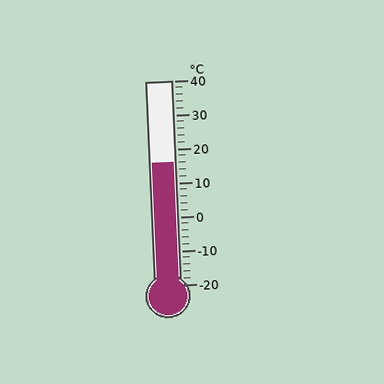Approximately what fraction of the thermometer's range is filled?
The thermometer is filled to approximately 60% of its range.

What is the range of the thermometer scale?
The thermometer scale ranges from -20°C to 40°C.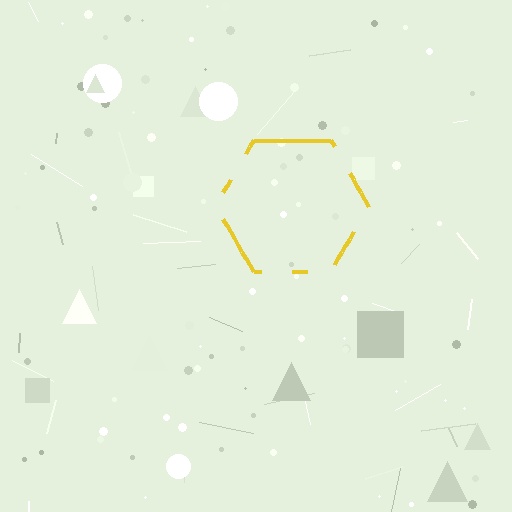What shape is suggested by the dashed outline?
The dashed outline suggests a hexagon.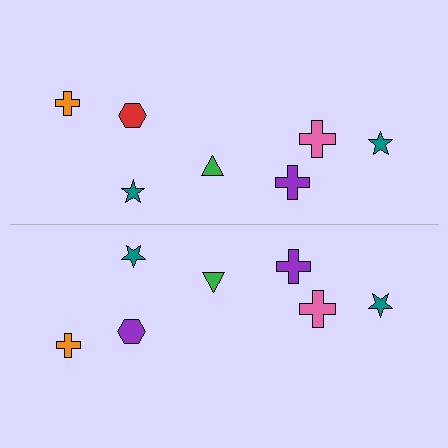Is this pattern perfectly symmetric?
No, the pattern is not perfectly symmetric. The purple hexagon on the bottom side breaks the symmetry — its mirror counterpart is red.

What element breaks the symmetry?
The purple hexagon on the bottom side breaks the symmetry — its mirror counterpart is red.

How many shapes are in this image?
There are 14 shapes in this image.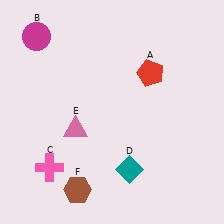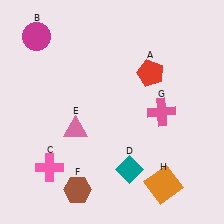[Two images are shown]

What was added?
A pink cross (G), an orange square (H) were added in Image 2.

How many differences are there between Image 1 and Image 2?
There are 2 differences between the two images.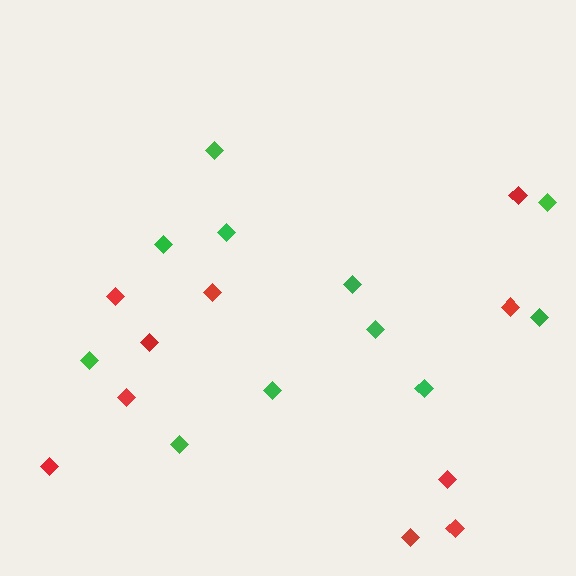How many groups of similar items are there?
There are 2 groups: one group of green diamonds (11) and one group of red diamonds (10).